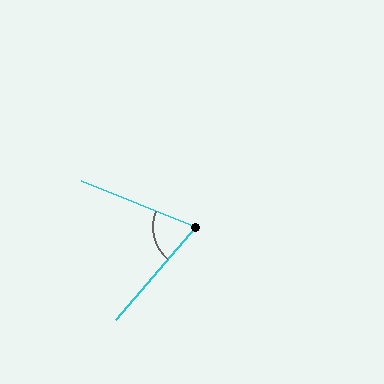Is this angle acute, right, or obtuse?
It is acute.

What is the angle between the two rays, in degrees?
Approximately 72 degrees.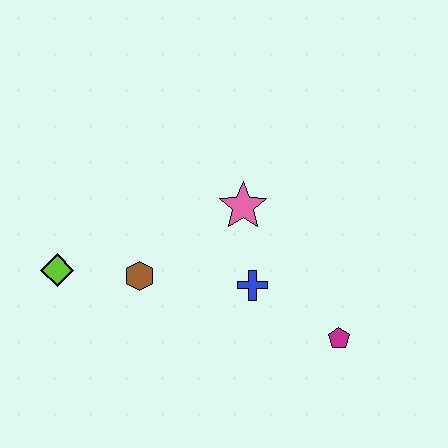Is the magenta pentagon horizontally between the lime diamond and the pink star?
No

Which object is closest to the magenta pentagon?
The blue cross is closest to the magenta pentagon.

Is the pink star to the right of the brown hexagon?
Yes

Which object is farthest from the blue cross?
The lime diamond is farthest from the blue cross.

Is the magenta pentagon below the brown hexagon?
Yes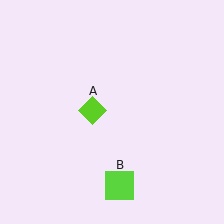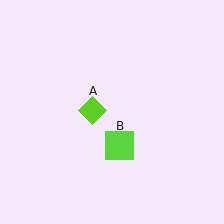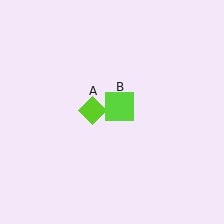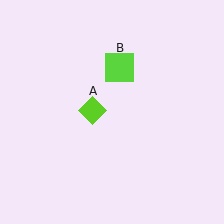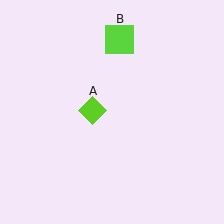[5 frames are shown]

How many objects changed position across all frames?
1 object changed position: lime square (object B).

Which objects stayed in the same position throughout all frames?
Lime diamond (object A) remained stationary.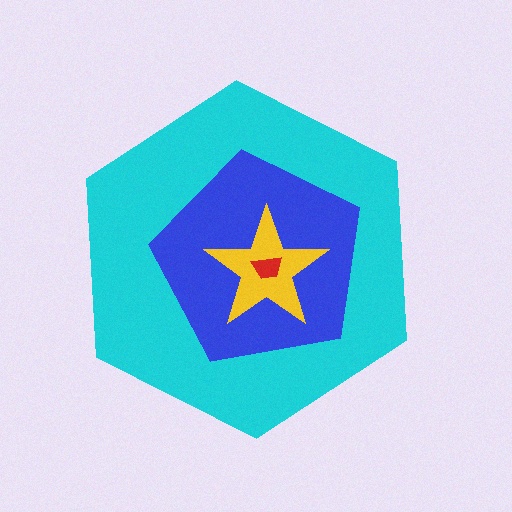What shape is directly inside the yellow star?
The red trapezoid.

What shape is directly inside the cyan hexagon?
The blue pentagon.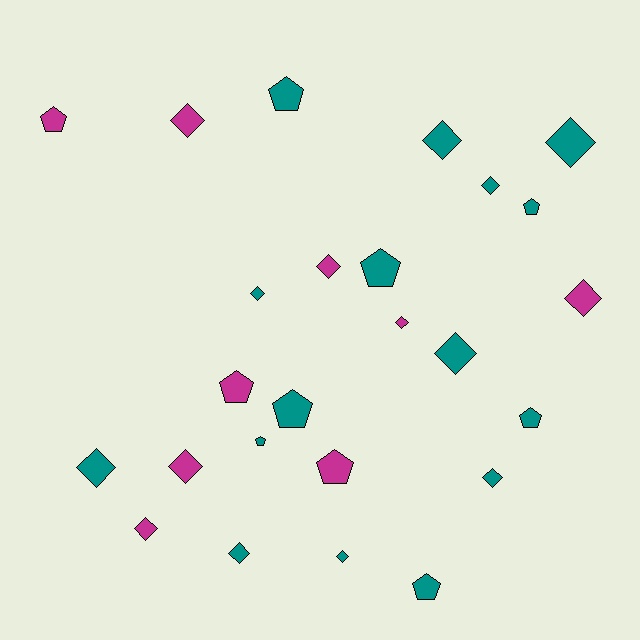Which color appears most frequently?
Teal, with 16 objects.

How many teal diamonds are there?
There are 9 teal diamonds.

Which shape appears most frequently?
Diamond, with 15 objects.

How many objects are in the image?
There are 25 objects.